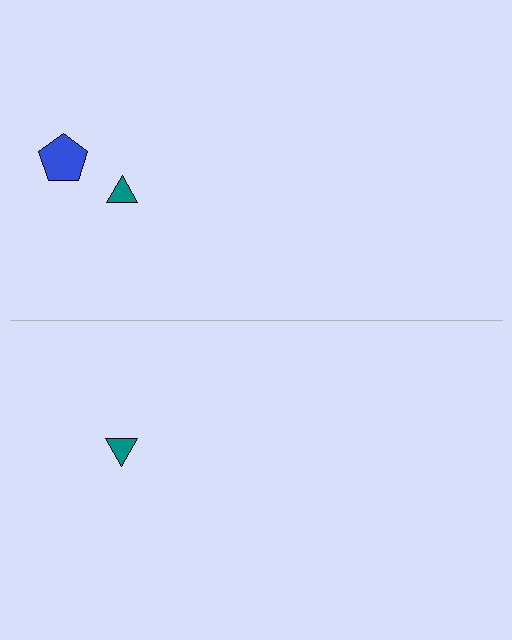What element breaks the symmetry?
A blue pentagon is missing from the bottom side.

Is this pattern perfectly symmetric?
No, the pattern is not perfectly symmetric. A blue pentagon is missing from the bottom side.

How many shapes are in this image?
There are 3 shapes in this image.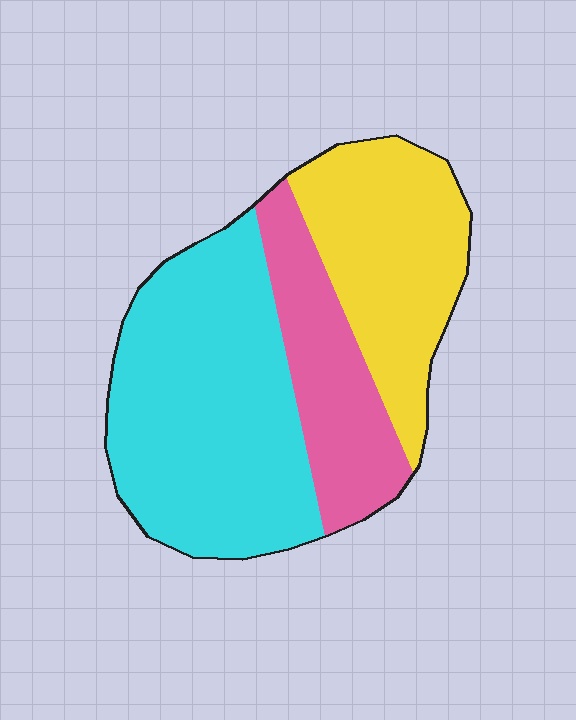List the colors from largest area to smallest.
From largest to smallest: cyan, yellow, pink.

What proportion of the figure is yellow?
Yellow covers roughly 30% of the figure.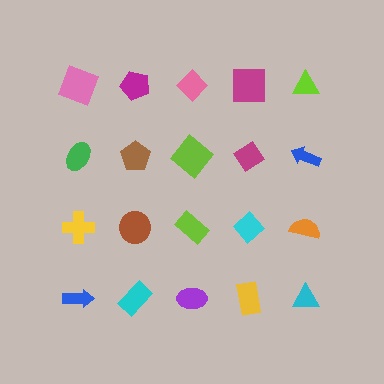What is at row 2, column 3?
A lime diamond.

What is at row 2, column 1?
A green ellipse.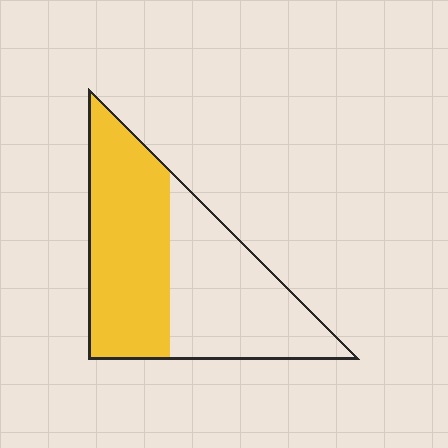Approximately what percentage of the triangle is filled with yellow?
Approximately 50%.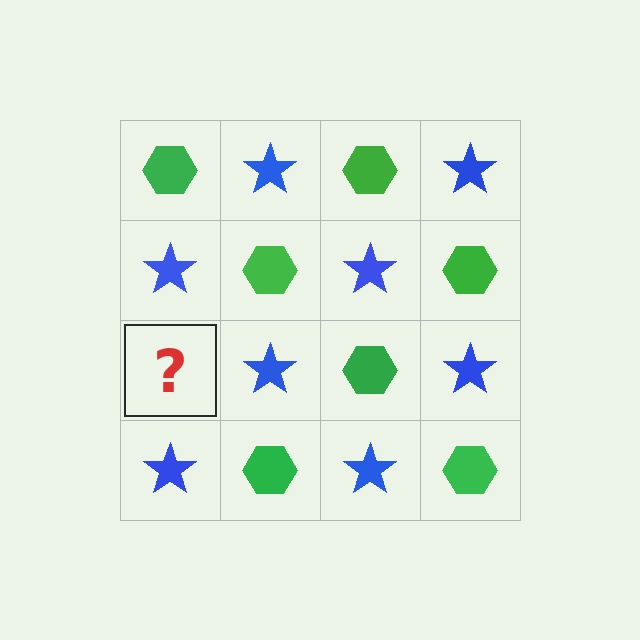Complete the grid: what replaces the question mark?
The question mark should be replaced with a green hexagon.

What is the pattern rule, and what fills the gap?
The rule is that it alternates green hexagon and blue star in a checkerboard pattern. The gap should be filled with a green hexagon.